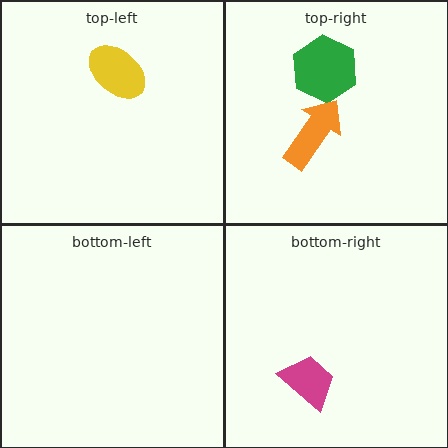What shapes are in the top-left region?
The yellow ellipse.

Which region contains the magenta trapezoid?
The bottom-right region.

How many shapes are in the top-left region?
1.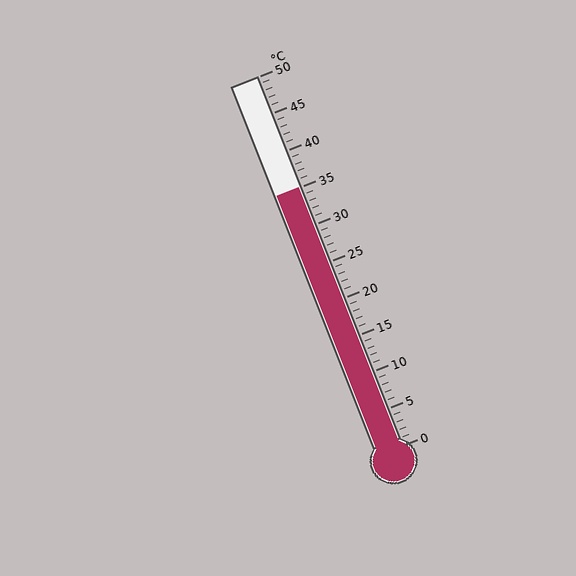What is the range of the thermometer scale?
The thermometer scale ranges from 0°C to 50°C.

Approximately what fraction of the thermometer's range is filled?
The thermometer is filled to approximately 70% of its range.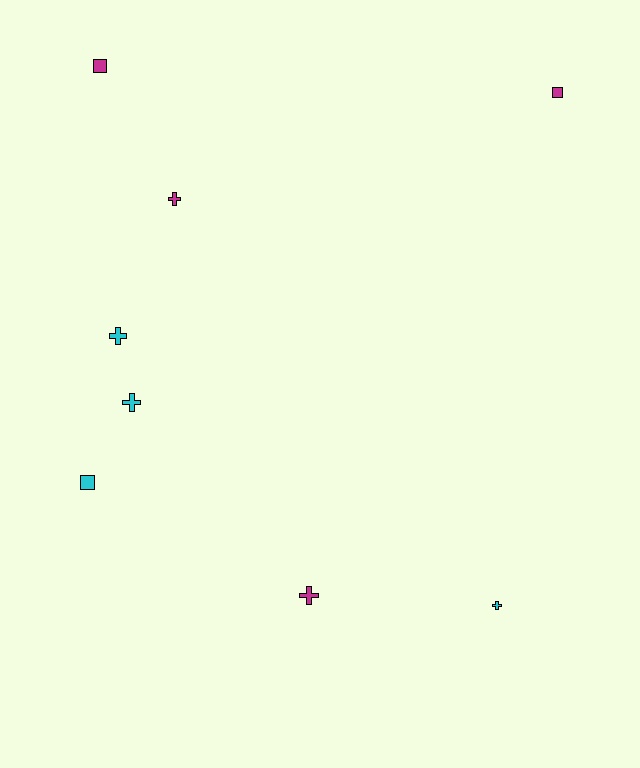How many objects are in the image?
There are 8 objects.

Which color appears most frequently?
Magenta, with 4 objects.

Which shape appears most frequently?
Cross, with 5 objects.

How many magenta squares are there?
There are 2 magenta squares.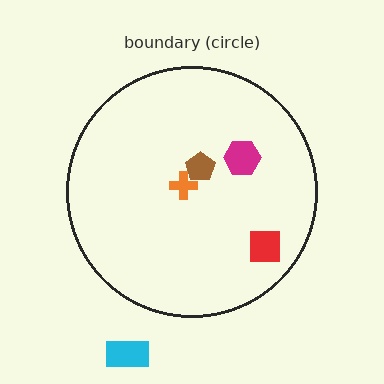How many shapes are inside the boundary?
4 inside, 1 outside.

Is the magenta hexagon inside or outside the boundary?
Inside.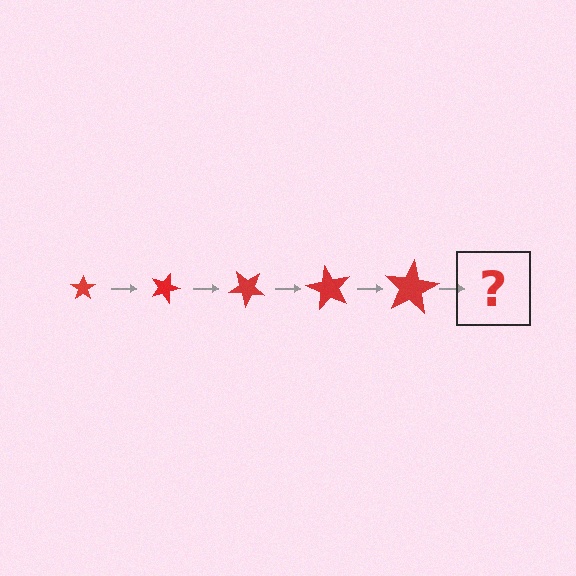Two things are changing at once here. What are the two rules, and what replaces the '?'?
The two rules are that the star grows larger each step and it rotates 20 degrees each step. The '?' should be a star, larger than the previous one and rotated 100 degrees from the start.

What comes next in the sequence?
The next element should be a star, larger than the previous one and rotated 100 degrees from the start.